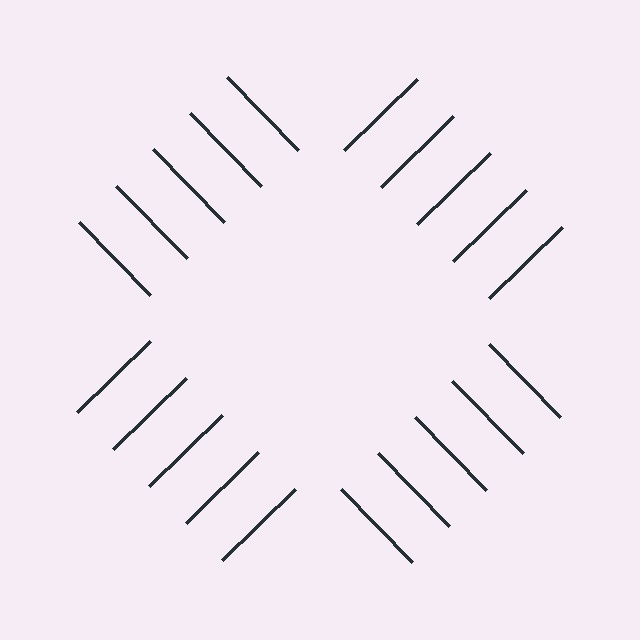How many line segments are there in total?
20 — 5 along each of the 4 edges.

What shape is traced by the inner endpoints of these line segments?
An illusory square — the line segments terminate on its edges but no continuous stroke is drawn.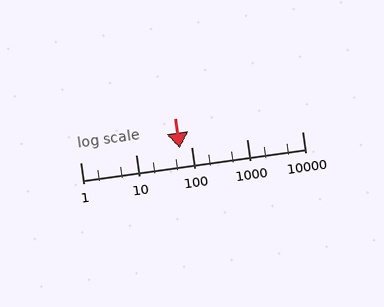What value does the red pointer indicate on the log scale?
The pointer indicates approximately 62.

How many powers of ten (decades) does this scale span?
The scale spans 4 decades, from 1 to 10000.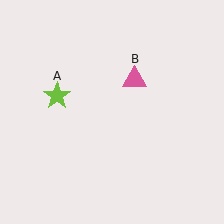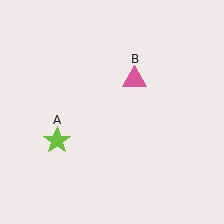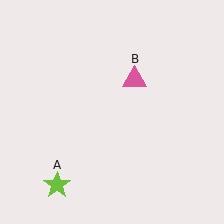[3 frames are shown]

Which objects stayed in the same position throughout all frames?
Pink triangle (object B) remained stationary.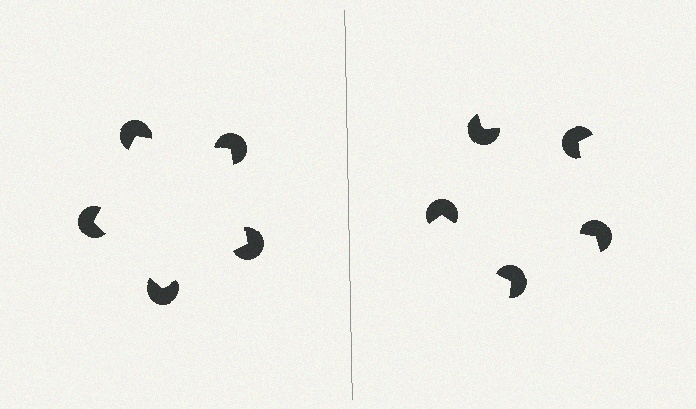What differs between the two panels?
The pac-man discs are positioned identically on both sides; only the wedge orientations differ. On the left they align to a pentagon; on the right they are misaligned.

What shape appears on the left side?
An illusory pentagon.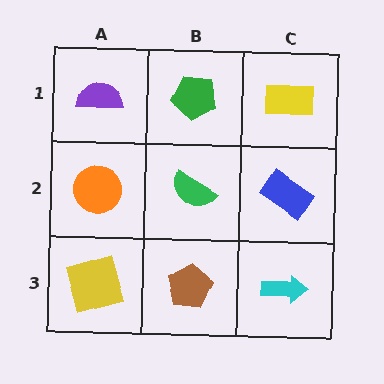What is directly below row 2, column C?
A cyan arrow.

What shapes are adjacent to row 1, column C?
A blue rectangle (row 2, column C), a green pentagon (row 1, column B).